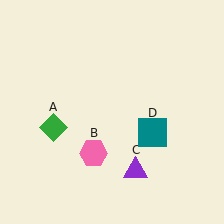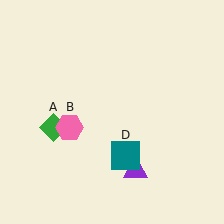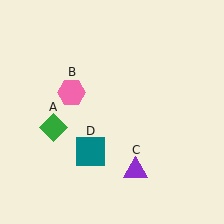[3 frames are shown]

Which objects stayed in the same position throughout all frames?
Green diamond (object A) and purple triangle (object C) remained stationary.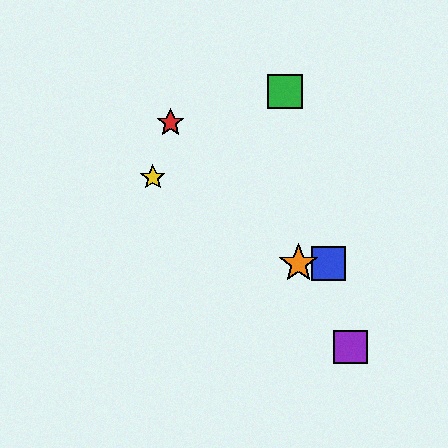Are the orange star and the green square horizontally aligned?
No, the orange star is at y≈263 and the green square is at y≈91.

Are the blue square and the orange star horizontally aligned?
Yes, both are at y≈263.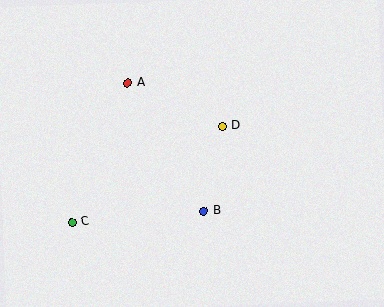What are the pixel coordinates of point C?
Point C is at (72, 222).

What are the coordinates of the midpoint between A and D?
The midpoint between A and D is at (175, 104).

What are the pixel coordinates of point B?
Point B is at (204, 211).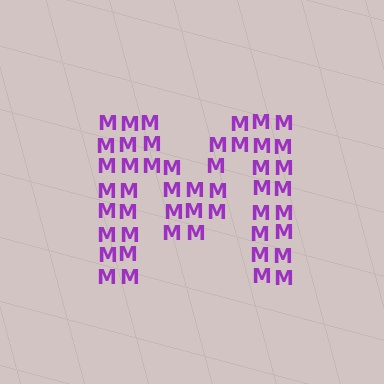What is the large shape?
The large shape is the letter M.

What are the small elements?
The small elements are letter M's.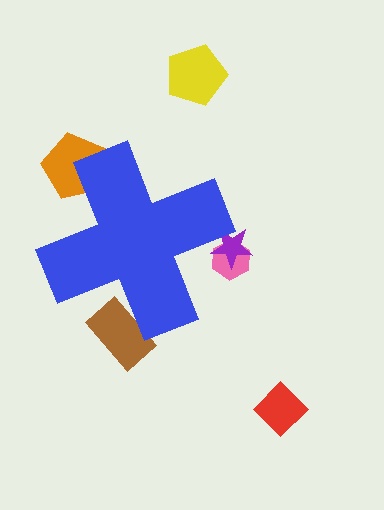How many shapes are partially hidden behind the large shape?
4 shapes are partially hidden.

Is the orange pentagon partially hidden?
Yes, the orange pentagon is partially hidden behind the blue cross.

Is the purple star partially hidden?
Yes, the purple star is partially hidden behind the blue cross.